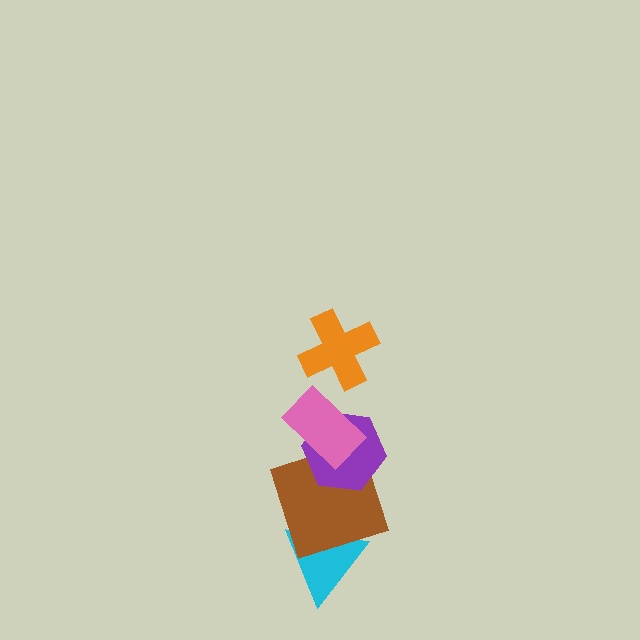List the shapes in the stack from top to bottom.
From top to bottom: the orange cross, the pink rectangle, the purple hexagon, the brown square, the cyan triangle.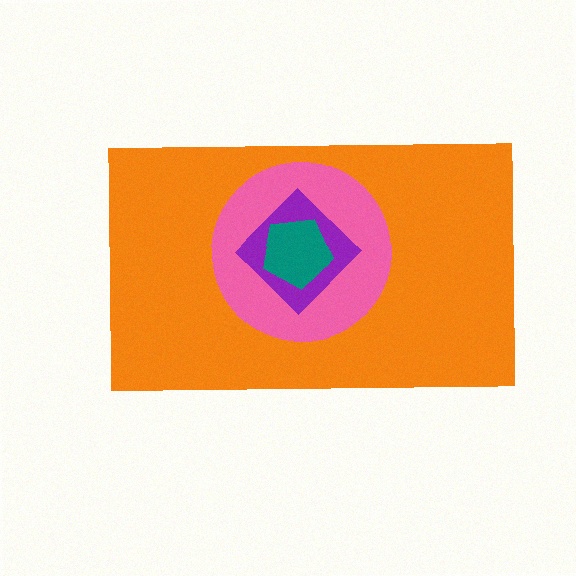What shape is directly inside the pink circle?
The purple diamond.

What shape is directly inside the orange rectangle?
The pink circle.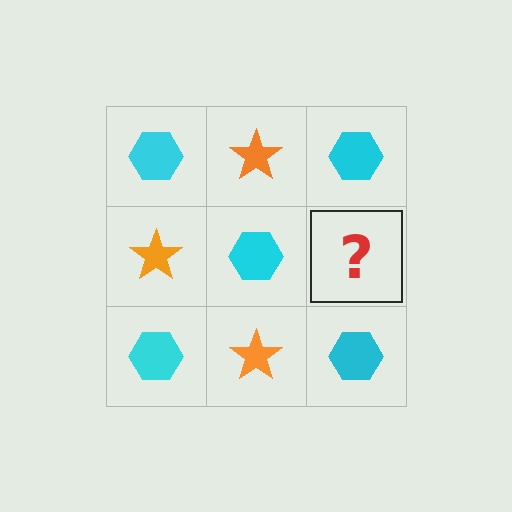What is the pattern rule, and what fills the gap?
The rule is that it alternates cyan hexagon and orange star in a checkerboard pattern. The gap should be filled with an orange star.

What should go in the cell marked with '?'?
The missing cell should contain an orange star.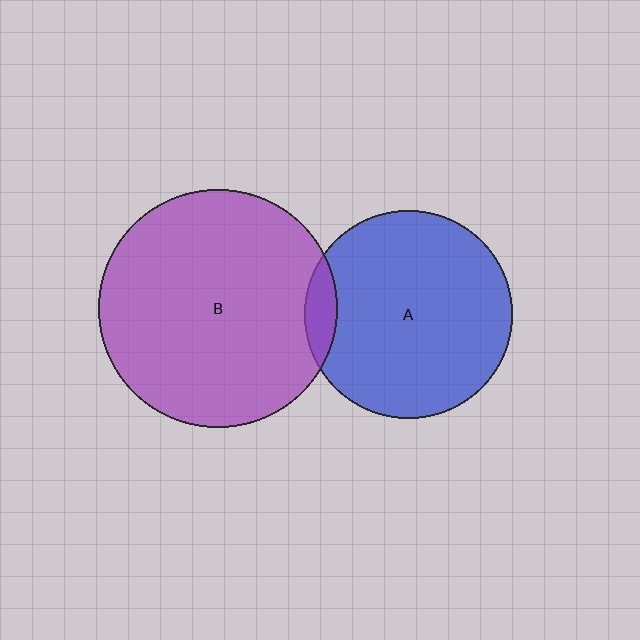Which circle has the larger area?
Circle B (purple).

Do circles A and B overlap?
Yes.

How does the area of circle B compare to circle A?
Approximately 1.3 times.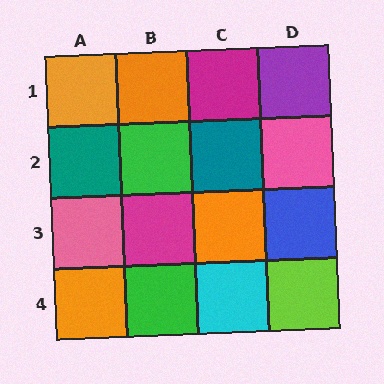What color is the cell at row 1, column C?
Magenta.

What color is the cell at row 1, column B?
Orange.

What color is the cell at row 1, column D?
Purple.